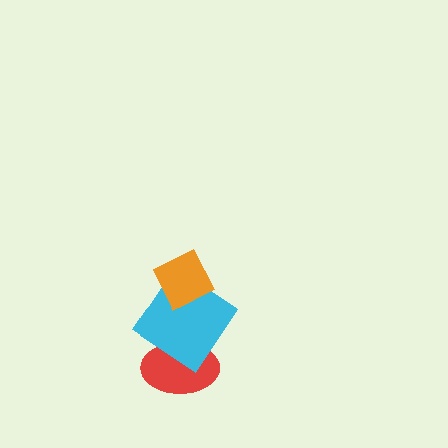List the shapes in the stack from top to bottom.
From top to bottom: the orange diamond, the cyan diamond, the red ellipse.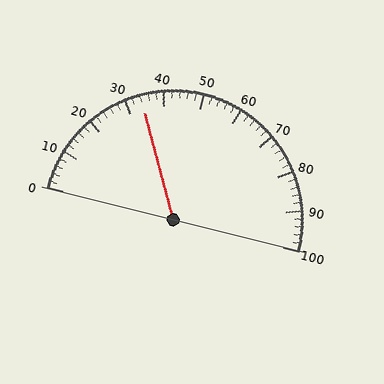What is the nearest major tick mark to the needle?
The nearest major tick mark is 30.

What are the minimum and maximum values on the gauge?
The gauge ranges from 0 to 100.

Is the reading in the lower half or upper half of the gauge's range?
The reading is in the lower half of the range (0 to 100).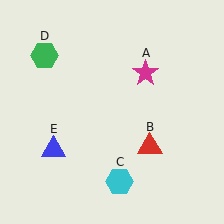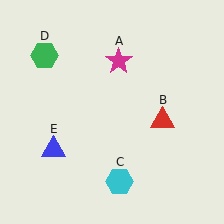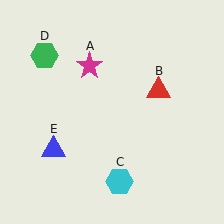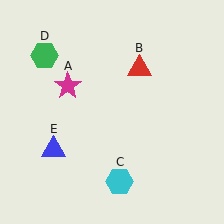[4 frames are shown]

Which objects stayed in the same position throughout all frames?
Cyan hexagon (object C) and green hexagon (object D) and blue triangle (object E) remained stationary.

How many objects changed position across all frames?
2 objects changed position: magenta star (object A), red triangle (object B).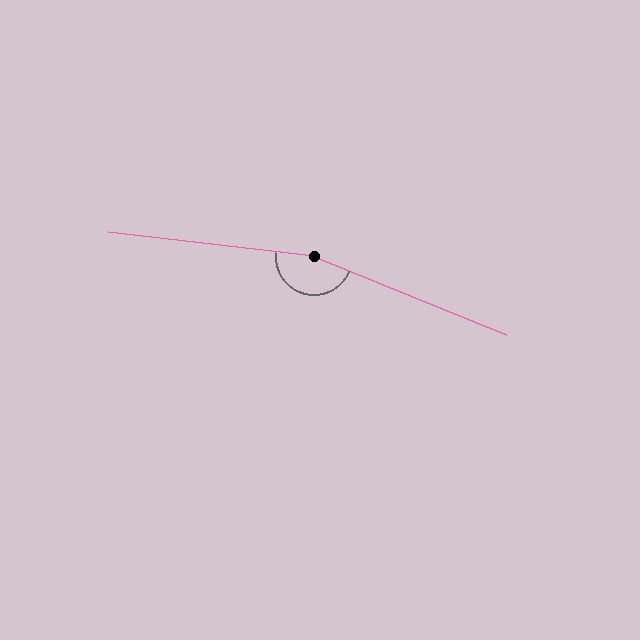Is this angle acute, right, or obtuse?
It is obtuse.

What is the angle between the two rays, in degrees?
Approximately 164 degrees.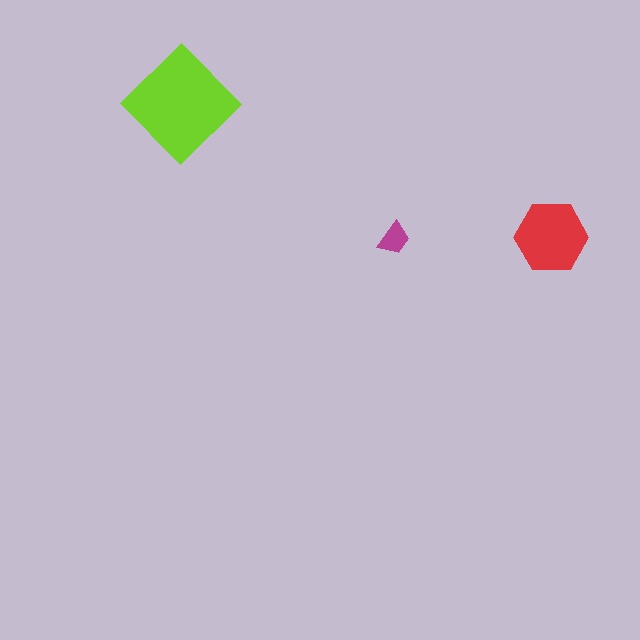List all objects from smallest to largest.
The magenta trapezoid, the red hexagon, the lime diamond.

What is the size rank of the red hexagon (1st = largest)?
2nd.